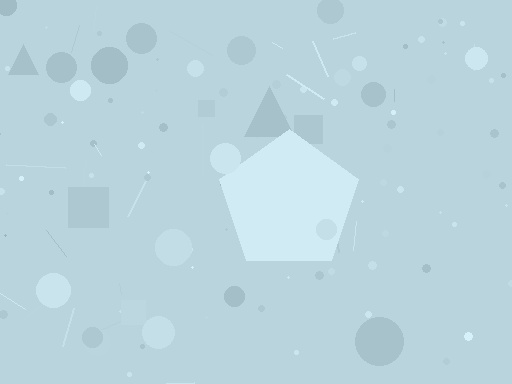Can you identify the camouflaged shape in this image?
The camouflaged shape is a pentagon.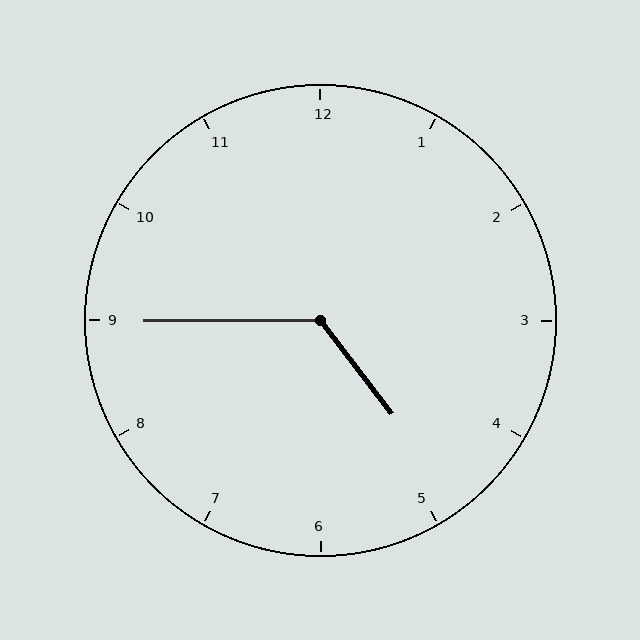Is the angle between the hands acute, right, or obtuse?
It is obtuse.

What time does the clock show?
4:45.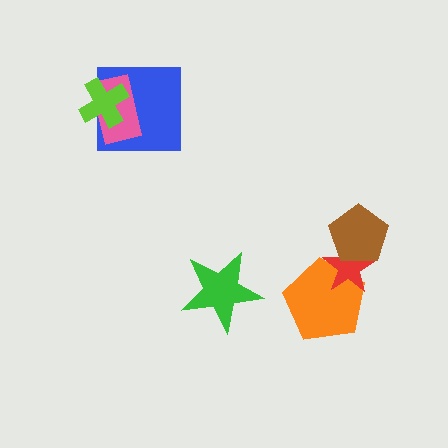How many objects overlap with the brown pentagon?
1 object overlaps with the brown pentagon.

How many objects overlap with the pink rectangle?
2 objects overlap with the pink rectangle.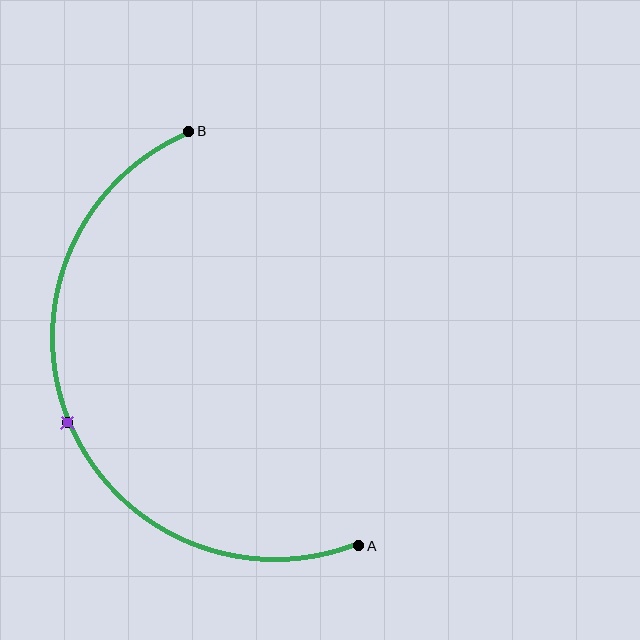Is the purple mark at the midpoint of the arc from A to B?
Yes. The purple mark lies on the arc at equal arc-length from both A and B — it is the arc midpoint.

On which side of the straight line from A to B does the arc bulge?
The arc bulges to the left of the straight line connecting A and B.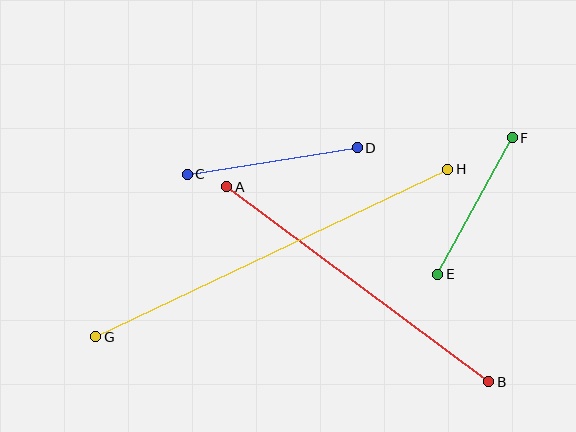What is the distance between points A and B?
The distance is approximately 326 pixels.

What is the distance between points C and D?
The distance is approximately 172 pixels.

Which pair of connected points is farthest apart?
Points G and H are farthest apart.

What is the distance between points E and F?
The distance is approximately 155 pixels.